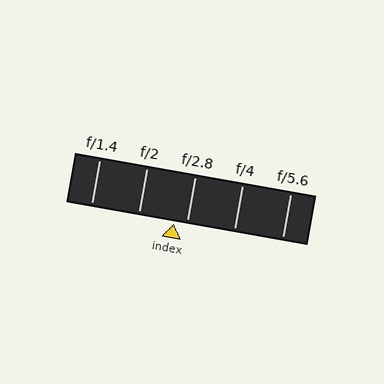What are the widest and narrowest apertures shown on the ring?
The widest aperture shown is f/1.4 and the narrowest is f/5.6.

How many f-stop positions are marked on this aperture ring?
There are 5 f-stop positions marked.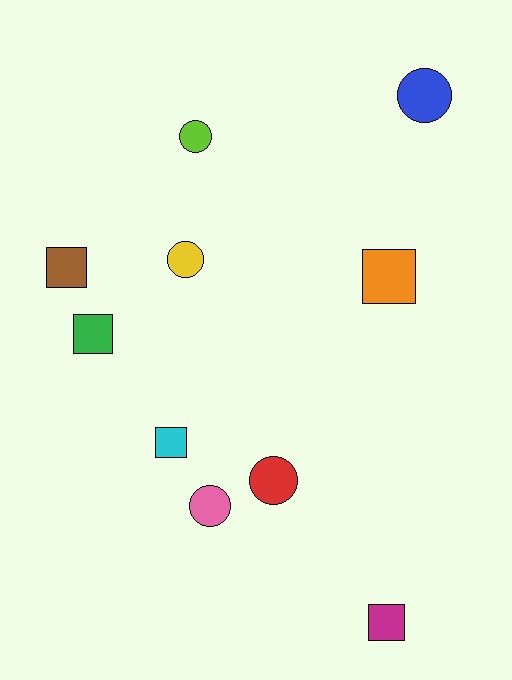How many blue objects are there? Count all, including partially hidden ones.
There is 1 blue object.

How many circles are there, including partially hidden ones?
There are 5 circles.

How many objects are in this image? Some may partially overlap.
There are 10 objects.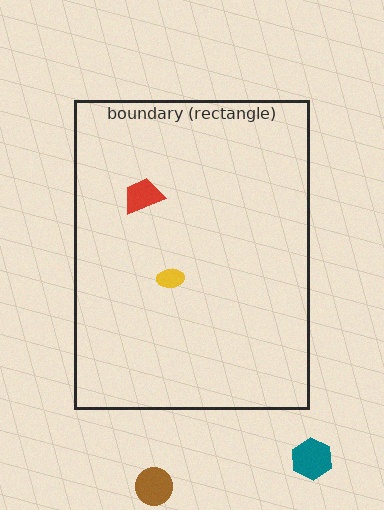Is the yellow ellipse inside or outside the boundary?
Inside.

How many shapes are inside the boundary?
2 inside, 2 outside.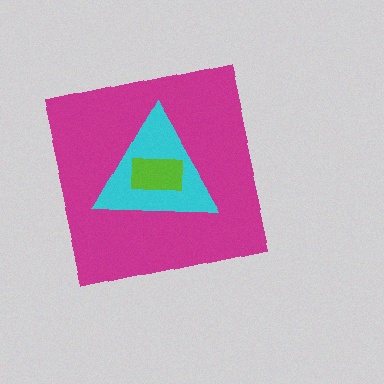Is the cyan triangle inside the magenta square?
Yes.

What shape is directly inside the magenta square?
The cyan triangle.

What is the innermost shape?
The lime rectangle.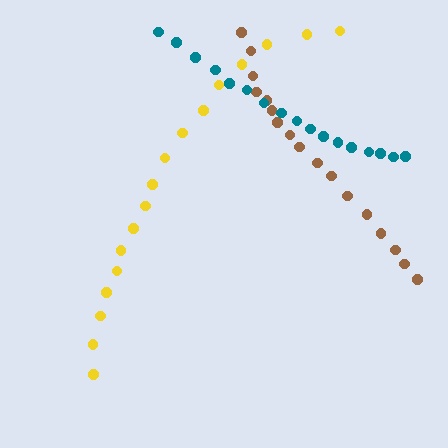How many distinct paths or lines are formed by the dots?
There are 3 distinct paths.